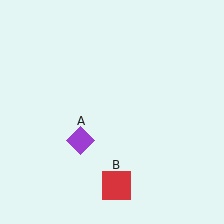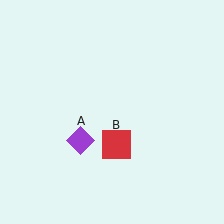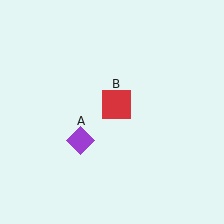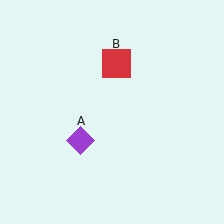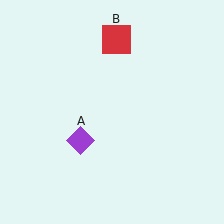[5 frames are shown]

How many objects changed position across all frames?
1 object changed position: red square (object B).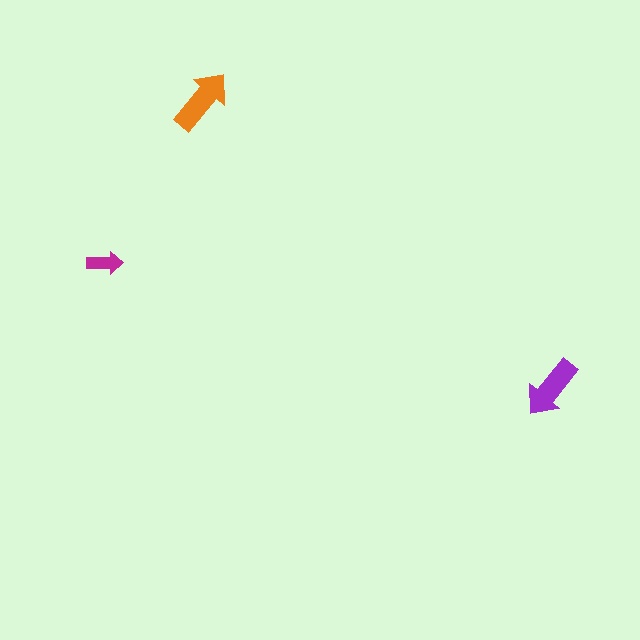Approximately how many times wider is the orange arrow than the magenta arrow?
About 2 times wider.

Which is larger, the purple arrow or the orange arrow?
The orange one.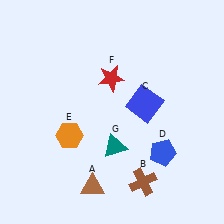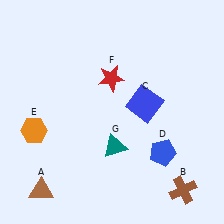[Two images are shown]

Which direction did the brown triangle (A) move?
The brown triangle (A) moved left.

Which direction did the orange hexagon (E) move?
The orange hexagon (E) moved left.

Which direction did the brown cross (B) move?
The brown cross (B) moved right.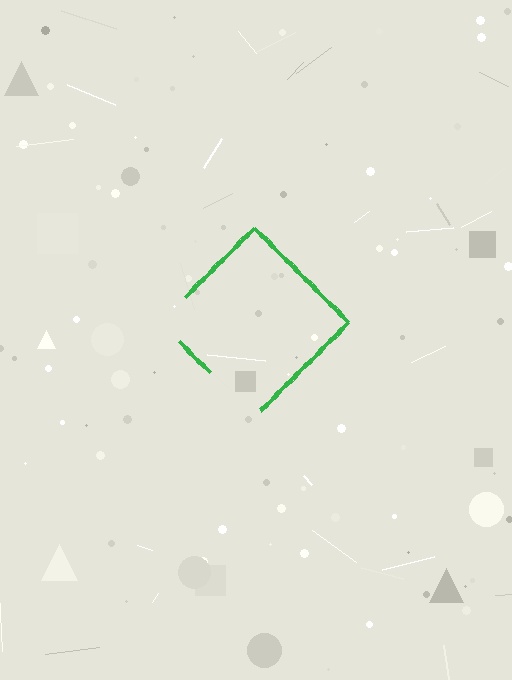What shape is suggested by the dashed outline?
The dashed outline suggests a diamond.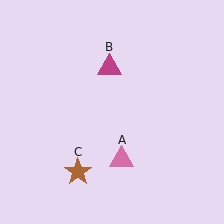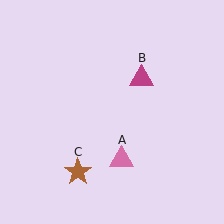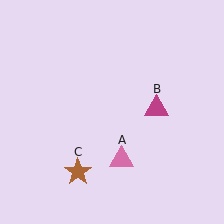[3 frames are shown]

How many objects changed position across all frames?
1 object changed position: magenta triangle (object B).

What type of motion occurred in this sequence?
The magenta triangle (object B) rotated clockwise around the center of the scene.